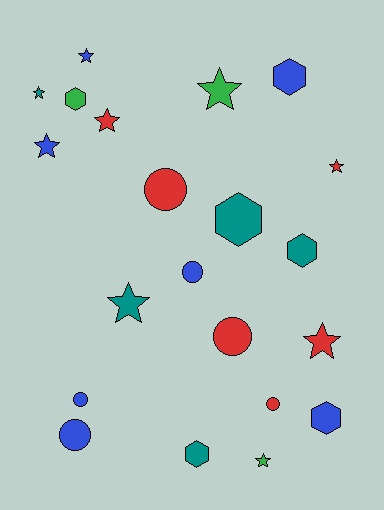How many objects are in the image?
There are 21 objects.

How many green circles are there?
There are no green circles.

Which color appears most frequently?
Blue, with 7 objects.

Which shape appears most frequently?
Star, with 9 objects.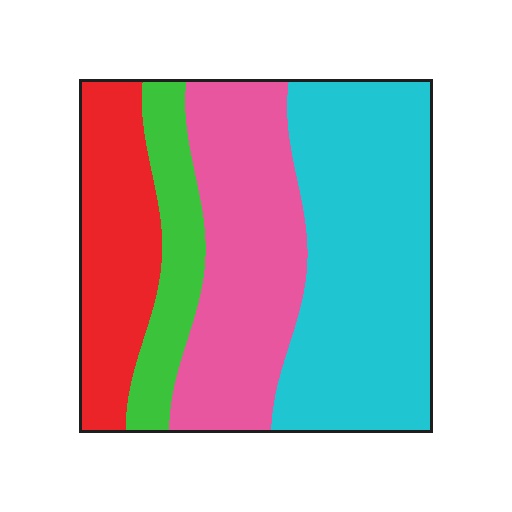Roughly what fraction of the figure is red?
Red covers roughly 20% of the figure.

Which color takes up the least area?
Green, at roughly 10%.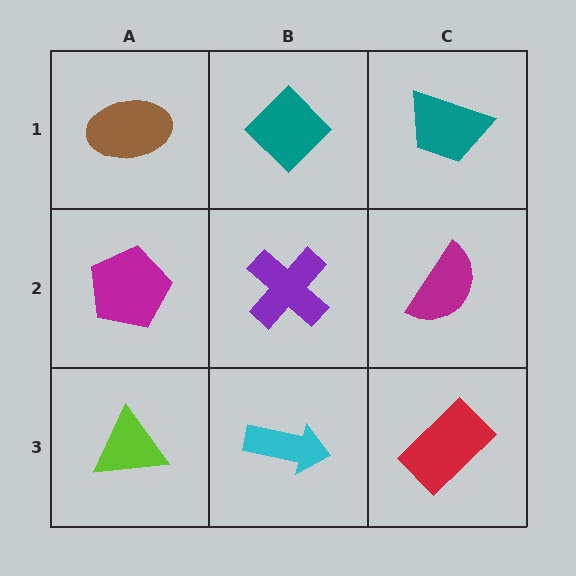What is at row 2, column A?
A magenta pentagon.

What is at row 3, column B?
A cyan arrow.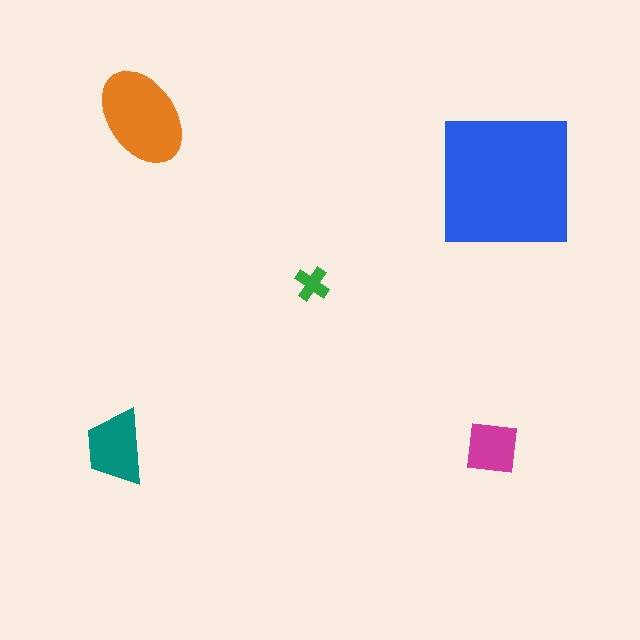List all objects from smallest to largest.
The green cross, the magenta square, the teal trapezoid, the orange ellipse, the blue square.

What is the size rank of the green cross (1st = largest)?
5th.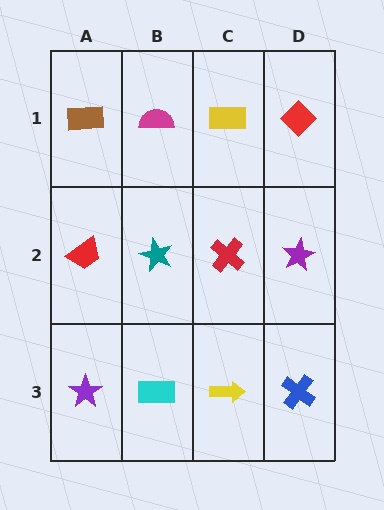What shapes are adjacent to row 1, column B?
A teal star (row 2, column B), a brown rectangle (row 1, column A), a yellow rectangle (row 1, column C).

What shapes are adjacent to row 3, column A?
A red trapezoid (row 2, column A), a cyan rectangle (row 3, column B).